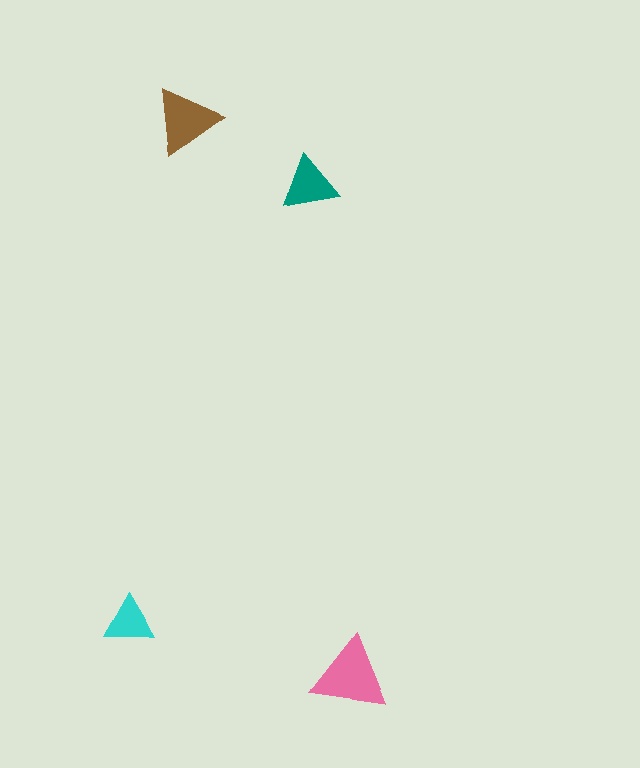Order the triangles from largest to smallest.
the pink one, the brown one, the teal one, the cyan one.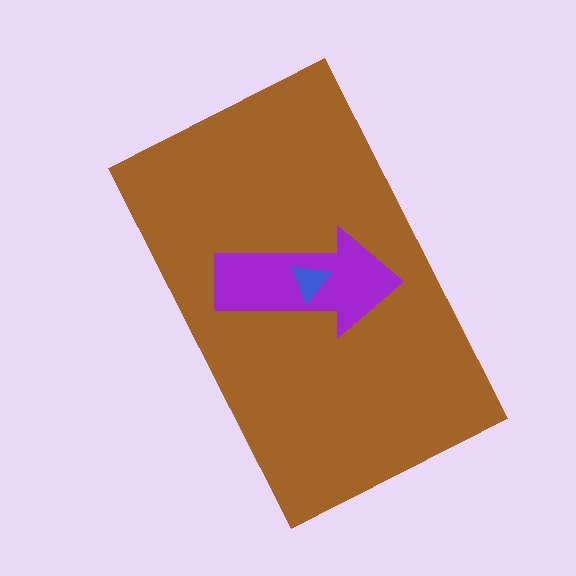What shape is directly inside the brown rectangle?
The purple arrow.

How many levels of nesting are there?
3.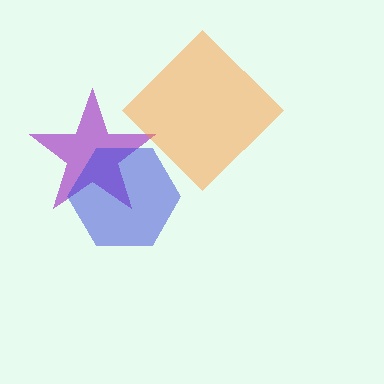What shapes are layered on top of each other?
The layered shapes are: a purple star, a blue hexagon, an orange diamond.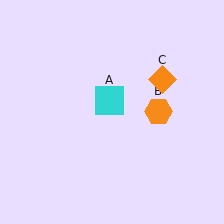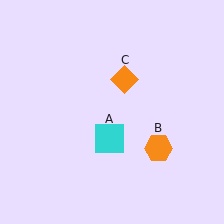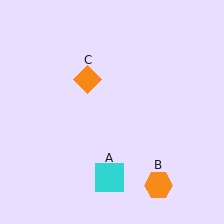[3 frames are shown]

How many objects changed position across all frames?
3 objects changed position: cyan square (object A), orange hexagon (object B), orange diamond (object C).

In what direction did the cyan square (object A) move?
The cyan square (object A) moved down.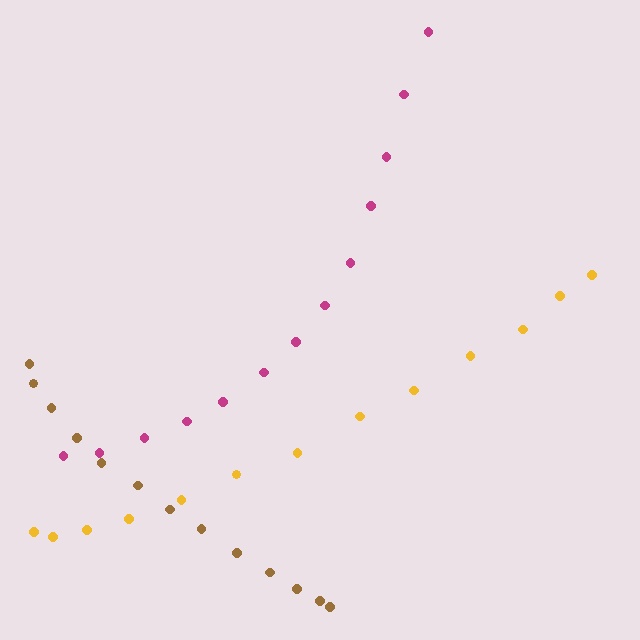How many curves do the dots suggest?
There are 3 distinct paths.